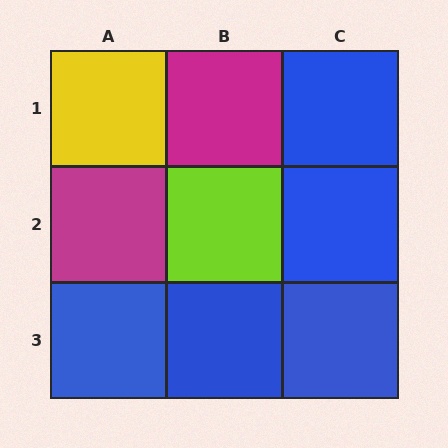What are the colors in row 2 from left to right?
Magenta, lime, blue.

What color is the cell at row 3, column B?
Blue.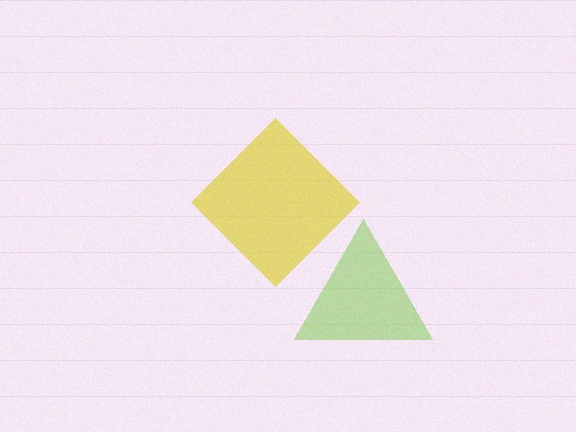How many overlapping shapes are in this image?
There are 2 overlapping shapes in the image.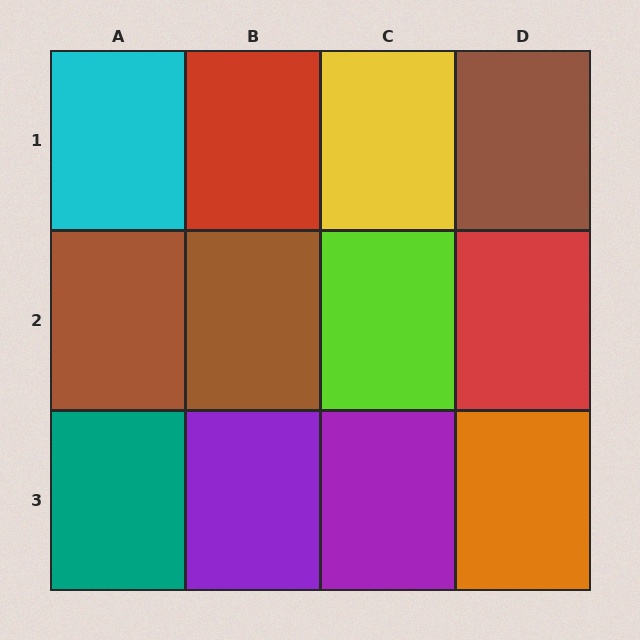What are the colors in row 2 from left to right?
Brown, brown, lime, red.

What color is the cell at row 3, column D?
Orange.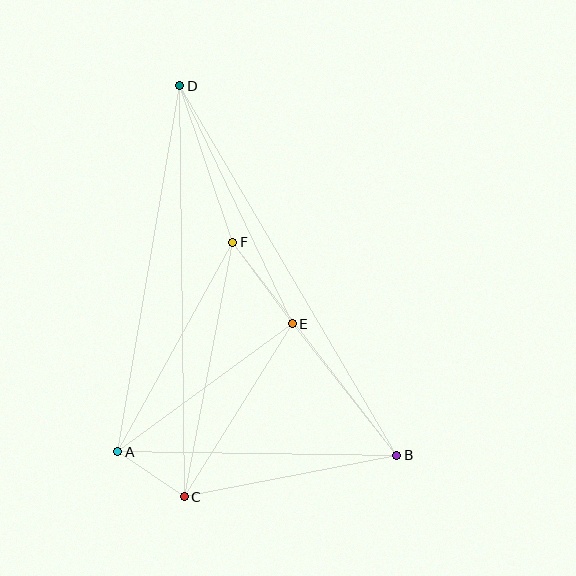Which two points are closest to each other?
Points A and C are closest to each other.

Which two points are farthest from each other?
Points B and D are farthest from each other.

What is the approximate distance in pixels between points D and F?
The distance between D and F is approximately 165 pixels.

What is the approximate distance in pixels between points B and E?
The distance between B and E is approximately 168 pixels.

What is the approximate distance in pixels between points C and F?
The distance between C and F is approximately 259 pixels.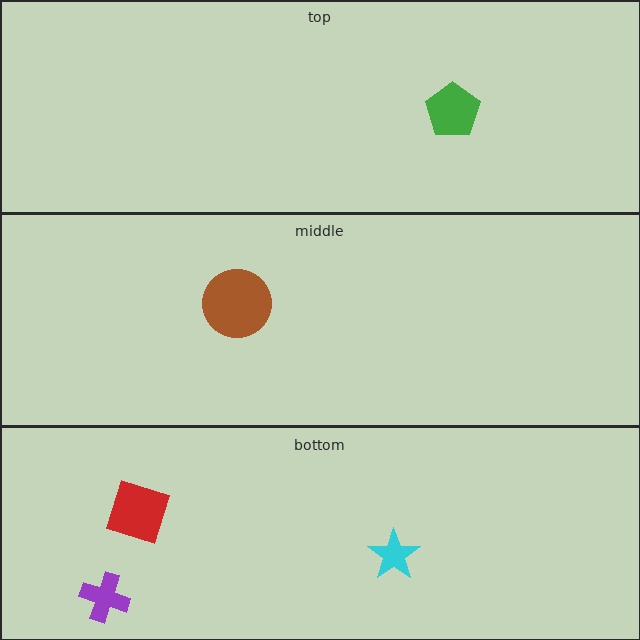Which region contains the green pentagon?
The top region.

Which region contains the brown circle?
The middle region.